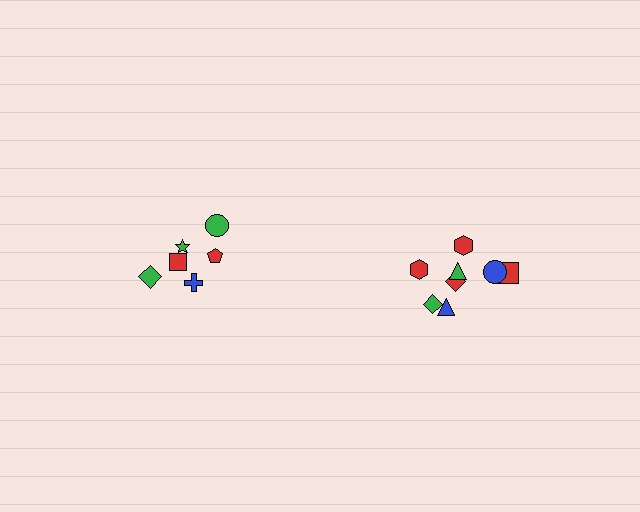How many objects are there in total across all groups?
There are 14 objects.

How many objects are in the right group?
There are 8 objects.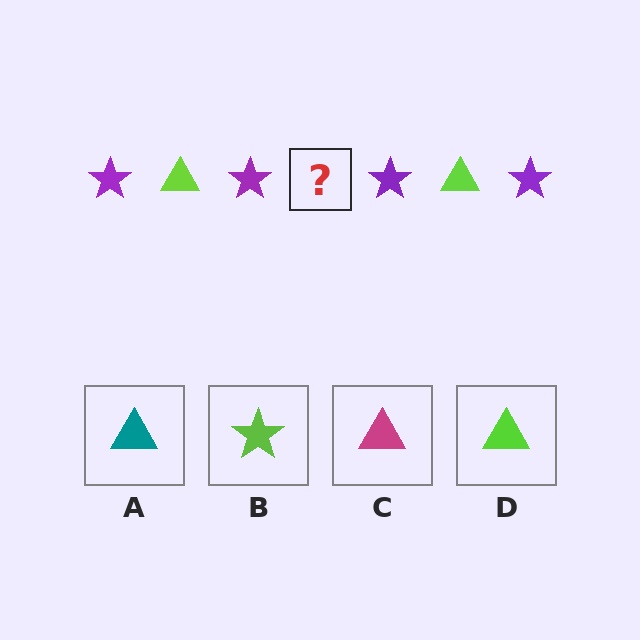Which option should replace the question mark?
Option D.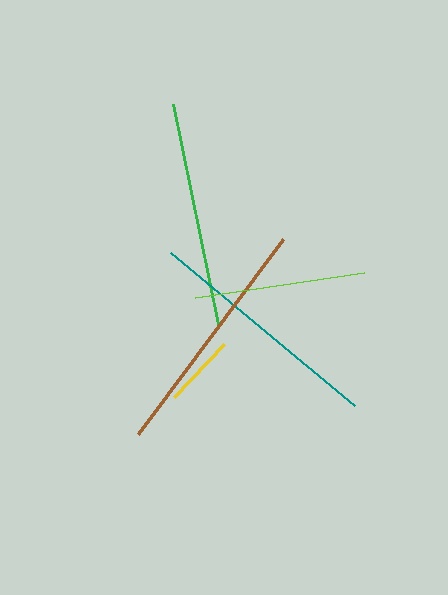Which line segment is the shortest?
The yellow line is the shortest at approximately 74 pixels.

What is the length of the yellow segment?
The yellow segment is approximately 74 pixels long.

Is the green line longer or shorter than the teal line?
The teal line is longer than the green line.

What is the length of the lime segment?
The lime segment is approximately 170 pixels long.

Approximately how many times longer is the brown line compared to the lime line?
The brown line is approximately 1.4 times the length of the lime line.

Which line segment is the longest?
The brown line is the longest at approximately 242 pixels.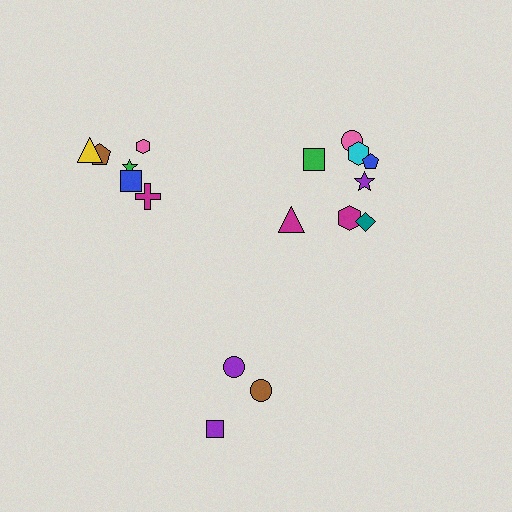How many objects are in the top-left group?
There are 6 objects.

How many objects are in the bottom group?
There are 3 objects.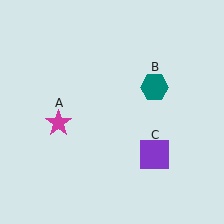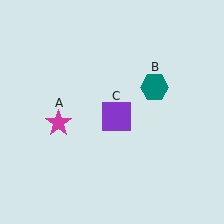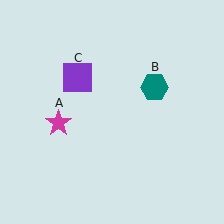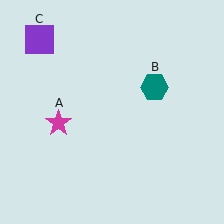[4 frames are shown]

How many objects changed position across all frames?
1 object changed position: purple square (object C).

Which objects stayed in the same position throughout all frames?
Magenta star (object A) and teal hexagon (object B) remained stationary.